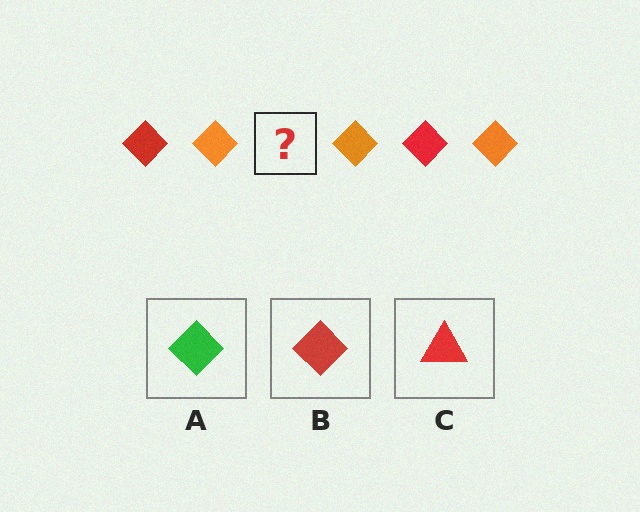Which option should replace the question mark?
Option B.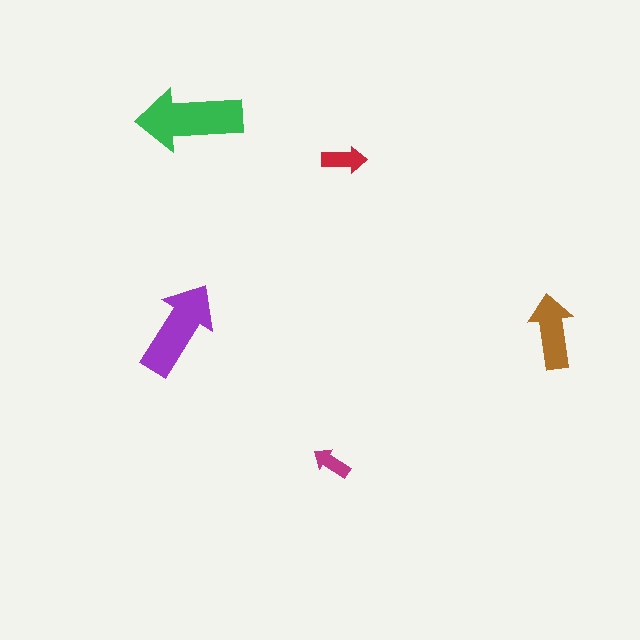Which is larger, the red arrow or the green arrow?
The green one.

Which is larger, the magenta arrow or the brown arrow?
The brown one.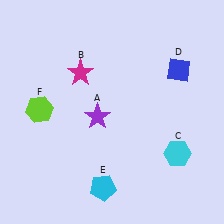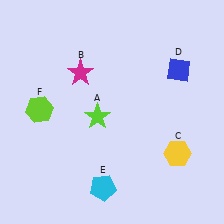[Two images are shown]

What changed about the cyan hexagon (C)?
In Image 1, C is cyan. In Image 2, it changed to yellow.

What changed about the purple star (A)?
In Image 1, A is purple. In Image 2, it changed to lime.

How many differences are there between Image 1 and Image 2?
There are 2 differences between the two images.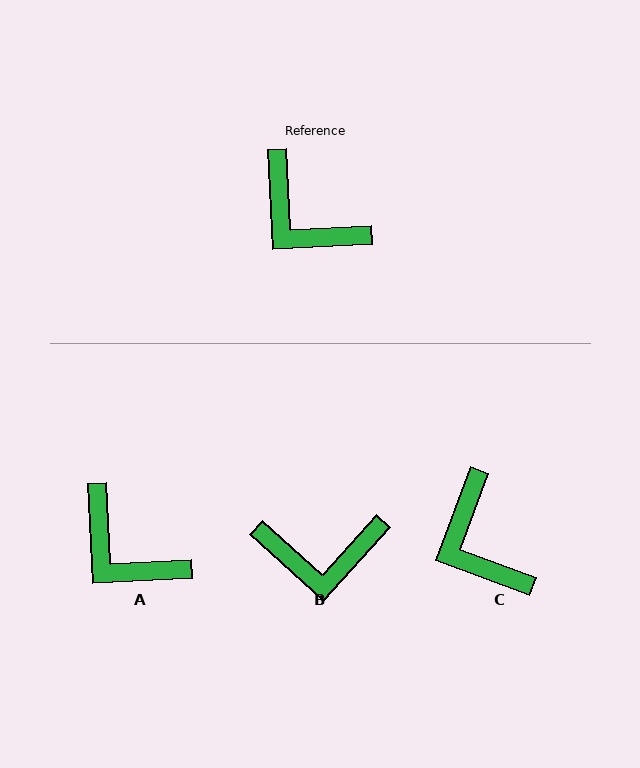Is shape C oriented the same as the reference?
No, it is off by about 23 degrees.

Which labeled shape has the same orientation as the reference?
A.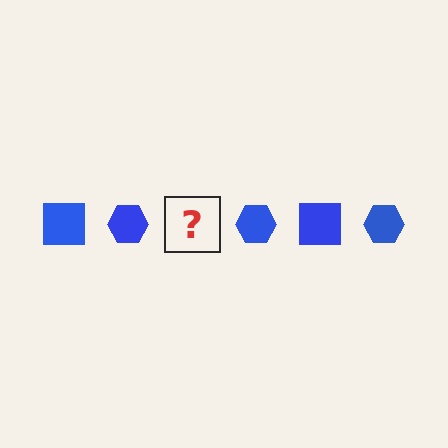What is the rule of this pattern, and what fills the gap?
The rule is that the pattern cycles through square, hexagon shapes in blue. The gap should be filled with a blue square.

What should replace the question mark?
The question mark should be replaced with a blue square.